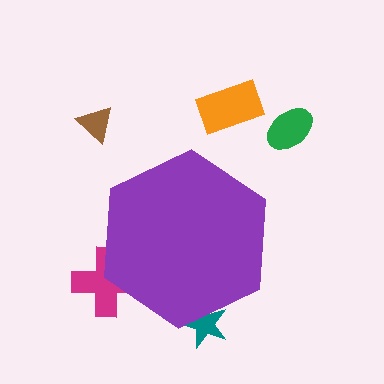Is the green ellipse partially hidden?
No, the green ellipse is fully visible.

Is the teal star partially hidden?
Yes, the teal star is partially hidden behind the purple hexagon.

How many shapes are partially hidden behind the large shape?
2 shapes are partially hidden.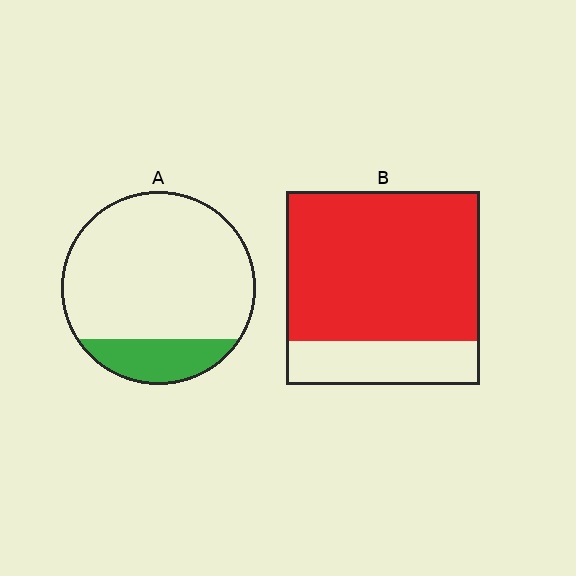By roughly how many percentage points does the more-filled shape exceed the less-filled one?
By roughly 60 percentage points (B over A).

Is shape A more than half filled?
No.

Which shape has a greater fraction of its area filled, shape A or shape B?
Shape B.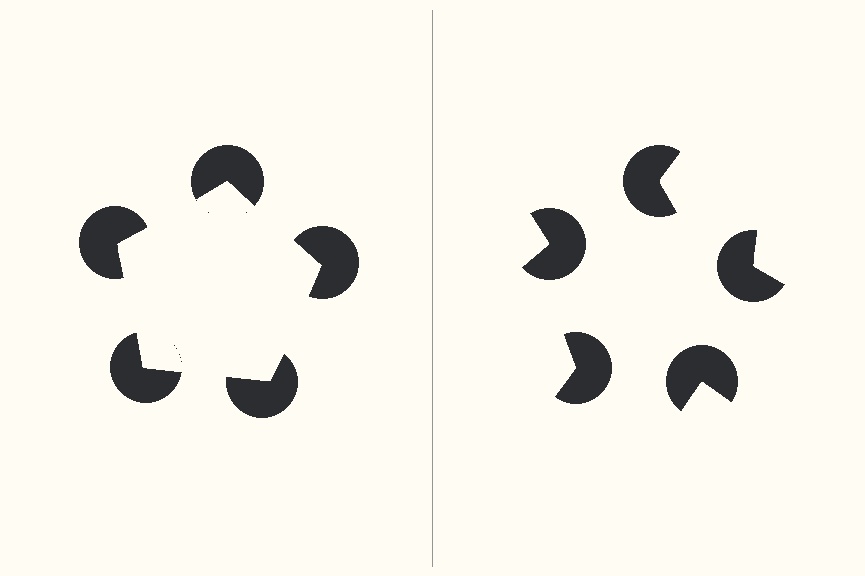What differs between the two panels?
The pac-man discs are positioned identically on both sides; only the wedge orientations differ. On the left they align to a pentagon; on the right they are misaligned.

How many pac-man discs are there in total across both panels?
10 — 5 on each side.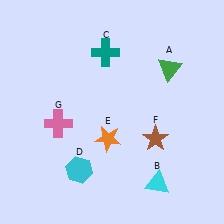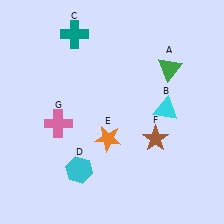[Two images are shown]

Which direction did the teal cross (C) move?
The teal cross (C) moved left.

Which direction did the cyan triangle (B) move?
The cyan triangle (B) moved up.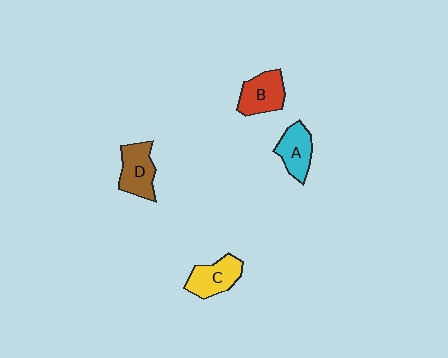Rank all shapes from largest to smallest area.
From largest to smallest: D (brown), B (red), C (yellow), A (cyan).